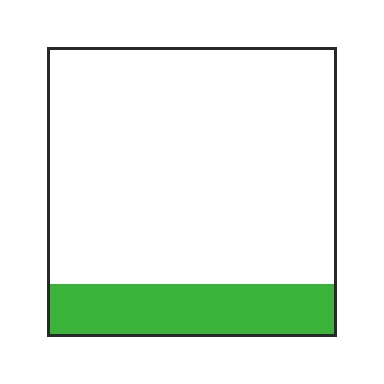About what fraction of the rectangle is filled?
About one sixth (1/6).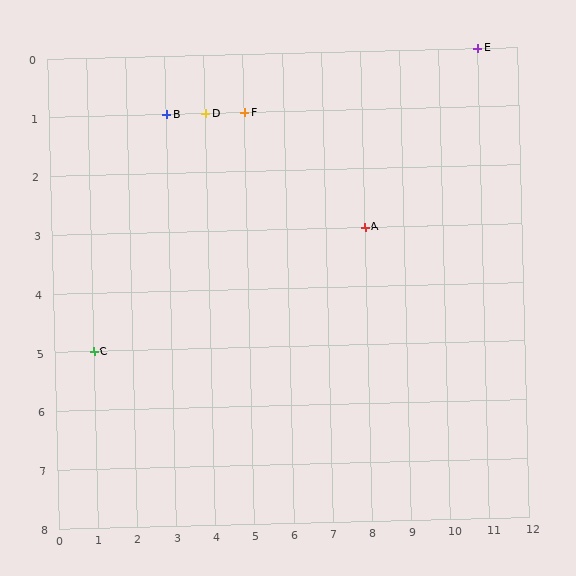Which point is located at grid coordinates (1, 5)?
Point C is at (1, 5).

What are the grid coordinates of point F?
Point F is at grid coordinates (5, 1).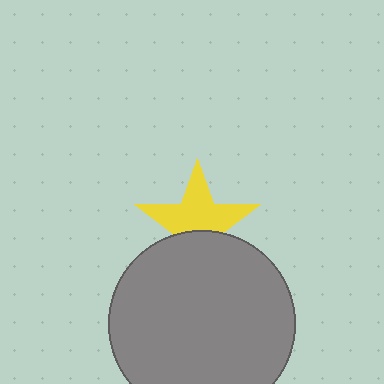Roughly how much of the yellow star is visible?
About half of it is visible (roughly 62%).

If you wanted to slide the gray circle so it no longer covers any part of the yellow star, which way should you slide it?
Slide it down — that is the most direct way to separate the two shapes.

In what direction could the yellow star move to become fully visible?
The yellow star could move up. That would shift it out from behind the gray circle entirely.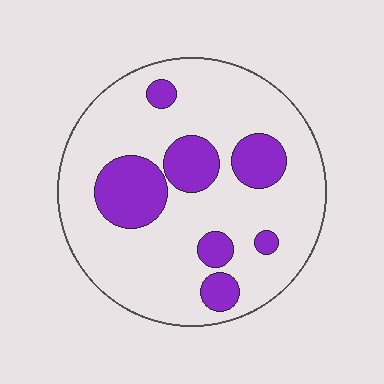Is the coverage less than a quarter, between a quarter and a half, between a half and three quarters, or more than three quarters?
Less than a quarter.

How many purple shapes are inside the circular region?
7.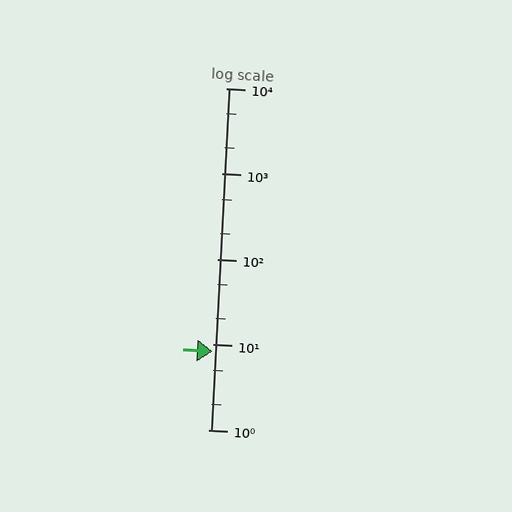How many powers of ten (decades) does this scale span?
The scale spans 4 decades, from 1 to 10000.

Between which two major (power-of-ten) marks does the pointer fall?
The pointer is between 1 and 10.